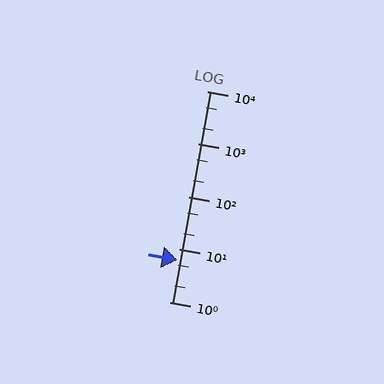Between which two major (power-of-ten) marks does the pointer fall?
The pointer is between 1 and 10.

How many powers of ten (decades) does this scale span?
The scale spans 4 decades, from 1 to 10000.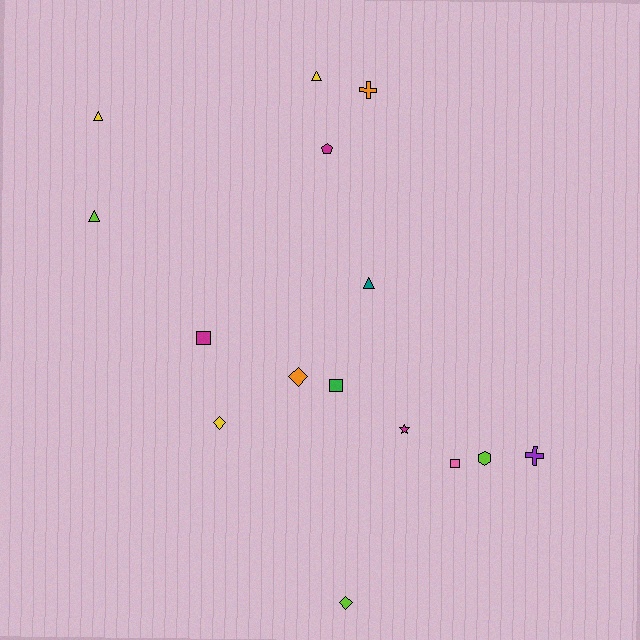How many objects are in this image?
There are 15 objects.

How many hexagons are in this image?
There is 1 hexagon.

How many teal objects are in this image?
There is 1 teal object.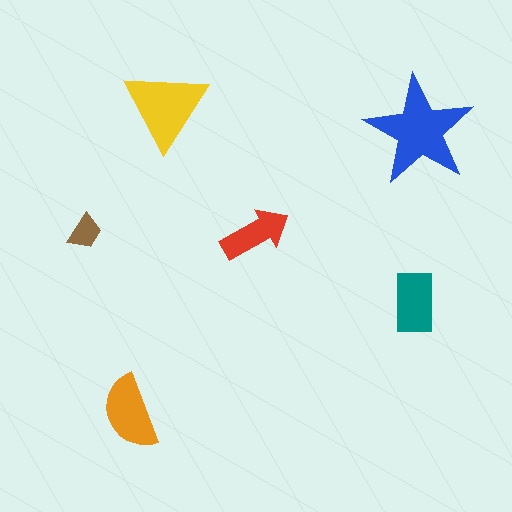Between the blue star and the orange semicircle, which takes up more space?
The blue star.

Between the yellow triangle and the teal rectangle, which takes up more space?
The yellow triangle.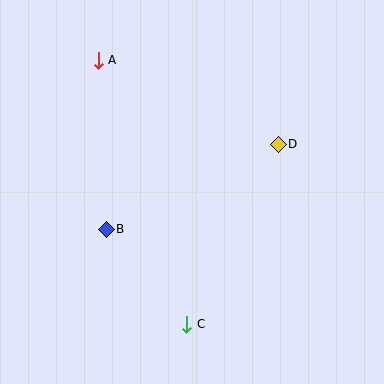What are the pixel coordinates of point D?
Point D is at (278, 144).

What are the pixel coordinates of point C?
Point C is at (187, 324).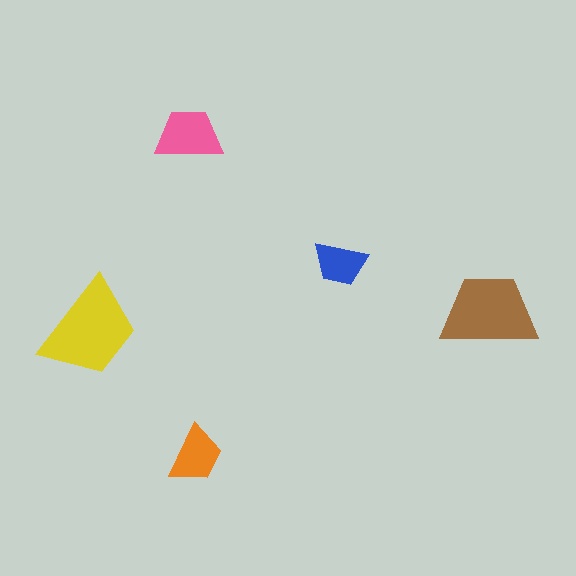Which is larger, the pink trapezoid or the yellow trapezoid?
The yellow one.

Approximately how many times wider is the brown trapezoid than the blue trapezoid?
About 2 times wider.